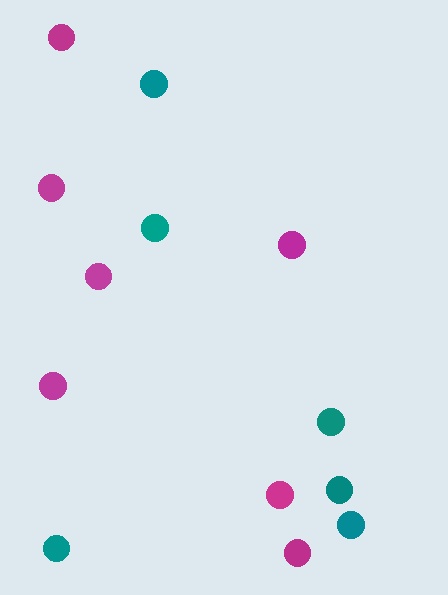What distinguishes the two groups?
There are 2 groups: one group of magenta circles (7) and one group of teal circles (6).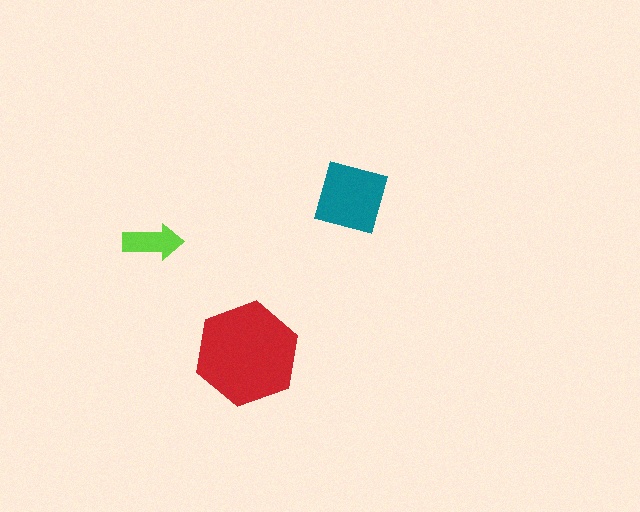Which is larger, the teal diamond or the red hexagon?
The red hexagon.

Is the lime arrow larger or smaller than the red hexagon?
Smaller.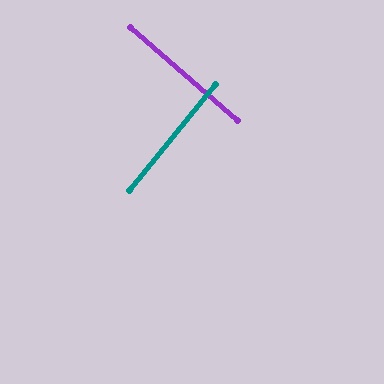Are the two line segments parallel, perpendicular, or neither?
Perpendicular — they meet at approximately 88°.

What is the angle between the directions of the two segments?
Approximately 88 degrees.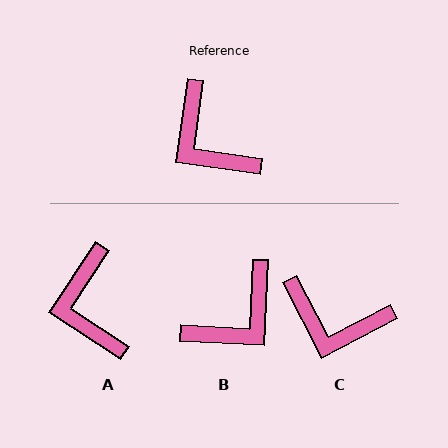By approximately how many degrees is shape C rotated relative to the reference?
Approximately 36 degrees counter-clockwise.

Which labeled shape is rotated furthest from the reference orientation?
B, about 96 degrees away.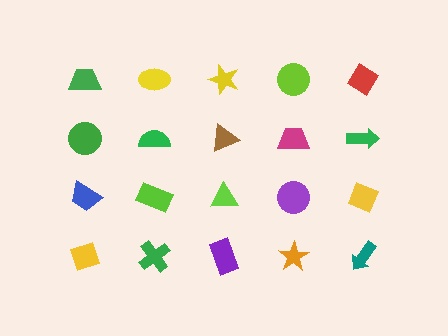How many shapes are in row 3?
5 shapes.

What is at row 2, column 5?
A green arrow.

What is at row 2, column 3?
A brown triangle.